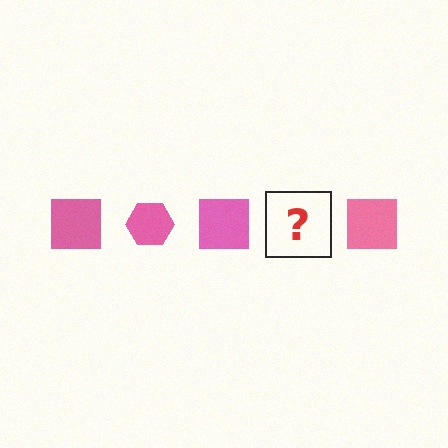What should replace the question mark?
The question mark should be replaced with a pink hexagon.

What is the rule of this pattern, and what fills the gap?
The rule is that the pattern cycles through square, hexagon shapes in pink. The gap should be filled with a pink hexagon.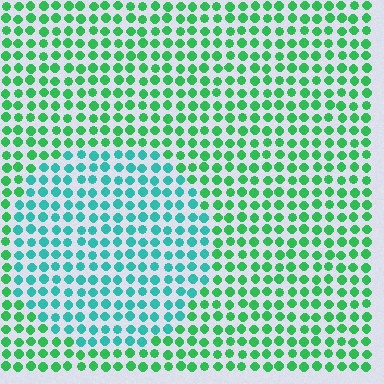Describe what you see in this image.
The image is filled with small green elements in a uniform arrangement. A circle-shaped region is visible where the elements are tinted to a slightly different hue, forming a subtle color boundary.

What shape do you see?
I see a circle.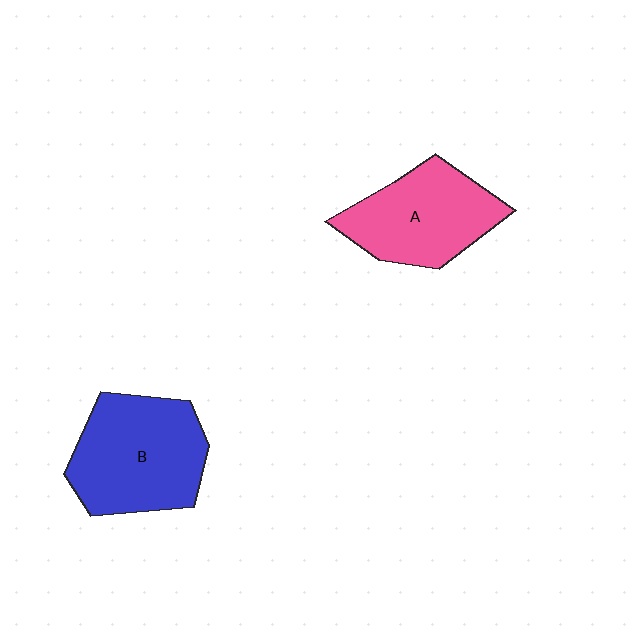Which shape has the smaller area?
Shape A (pink).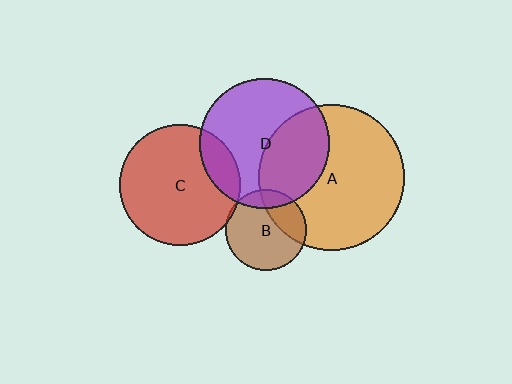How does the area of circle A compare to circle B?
Approximately 3.3 times.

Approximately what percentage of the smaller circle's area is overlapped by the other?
Approximately 15%.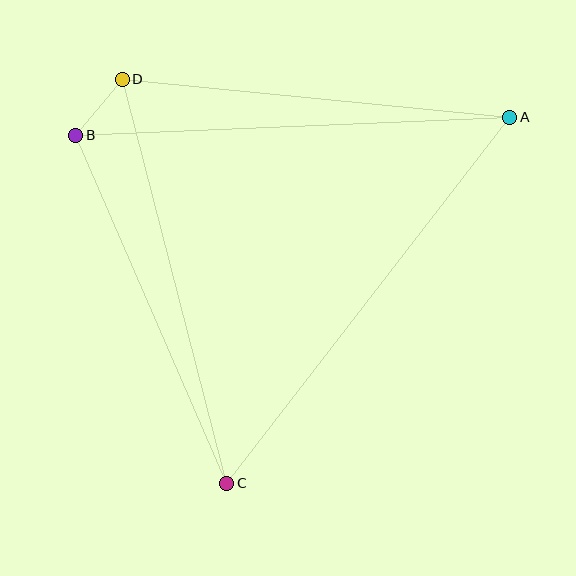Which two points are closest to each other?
Points B and D are closest to each other.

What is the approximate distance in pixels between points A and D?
The distance between A and D is approximately 389 pixels.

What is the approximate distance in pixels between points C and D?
The distance between C and D is approximately 418 pixels.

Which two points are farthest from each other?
Points A and C are farthest from each other.